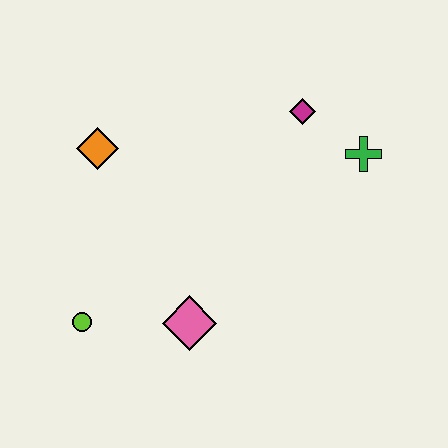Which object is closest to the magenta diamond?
The green cross is closest to the magenta diamond.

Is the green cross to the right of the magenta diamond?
Yes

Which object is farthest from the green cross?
The lime circle is farthest from the green cross.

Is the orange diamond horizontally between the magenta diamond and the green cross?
No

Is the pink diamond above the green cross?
No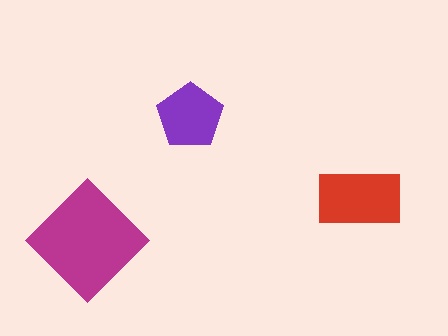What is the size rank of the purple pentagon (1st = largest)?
3rd.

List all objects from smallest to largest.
The purple pentagon, the red rectangle, the magenta diamond.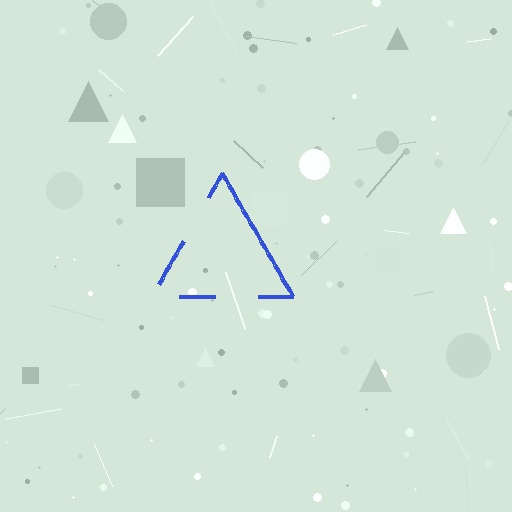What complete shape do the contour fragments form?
The contour fragments form a triangle.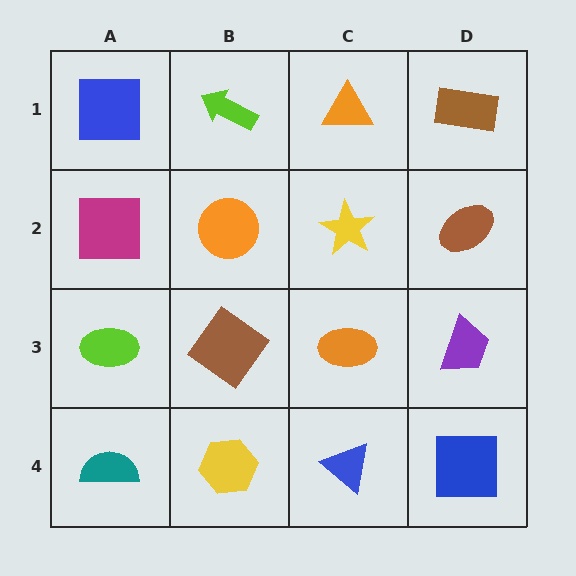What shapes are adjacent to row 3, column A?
A magenta square (row 2, column A), a teal semicircle (row 4, column A), a brown diamond (row 3, column B).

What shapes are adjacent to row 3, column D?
A brown ellipse (row 2, column D), a blue square (row 4, column D), an orange ellipse (row 3, column C).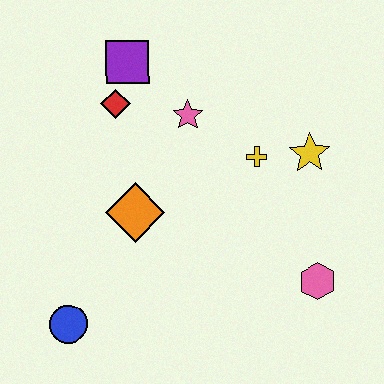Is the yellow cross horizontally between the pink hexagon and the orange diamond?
Yes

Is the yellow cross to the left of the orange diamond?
No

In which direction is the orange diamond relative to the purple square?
The orange diamond is below the purple square.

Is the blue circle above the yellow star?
No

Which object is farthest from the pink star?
The blue circle is farthest from the pink star.